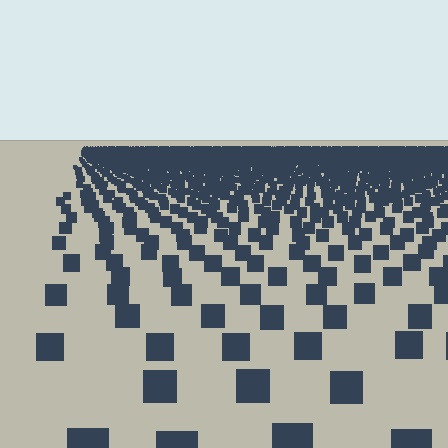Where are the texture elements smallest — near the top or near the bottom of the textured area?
Near the top.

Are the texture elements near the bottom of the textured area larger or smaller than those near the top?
Larger. Near the bottom, elements are closer to the viewer and appear at a bigger on-screen size.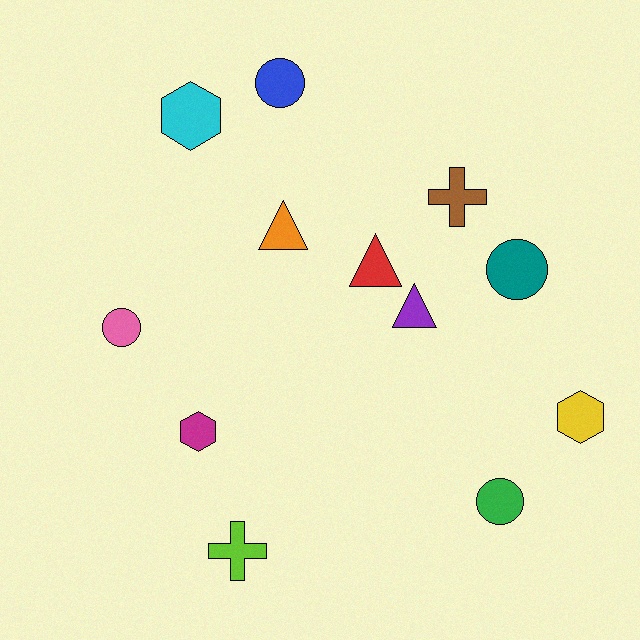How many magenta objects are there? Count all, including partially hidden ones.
There is 1 magenta object.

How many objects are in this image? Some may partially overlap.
There are 12 objects.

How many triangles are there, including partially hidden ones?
There are 3 triangles.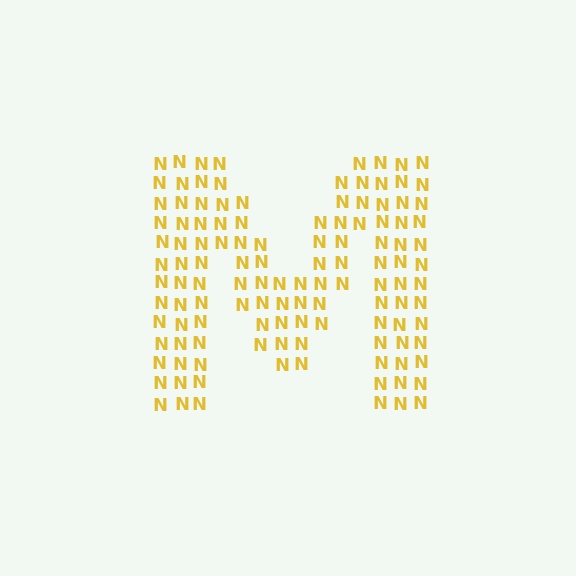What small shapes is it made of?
It is made of small letter N's.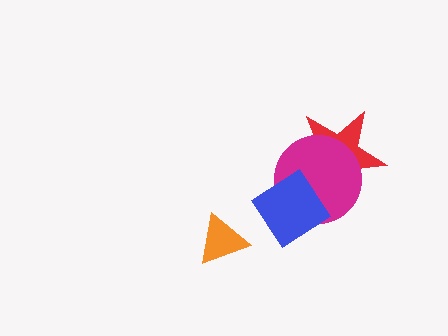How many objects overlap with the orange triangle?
0 objects overlap with the orange triangle.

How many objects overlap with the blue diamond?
2 objects overlap with the blue diamond.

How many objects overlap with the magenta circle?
2 objects overlap with the magenta circle.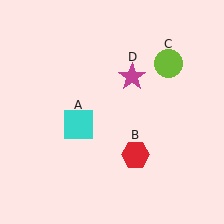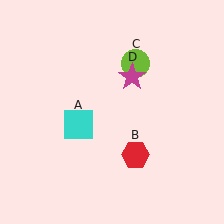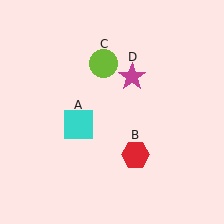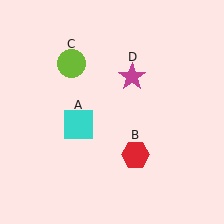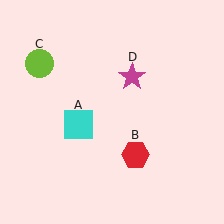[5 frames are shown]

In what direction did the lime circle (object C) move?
The lime circle (object C) moved left.